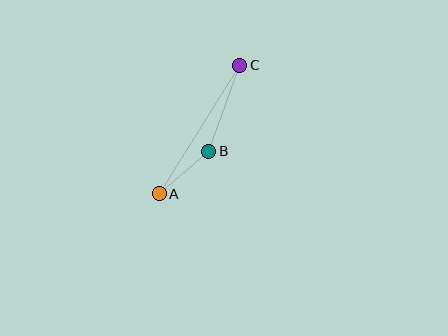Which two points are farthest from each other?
Points A and C are farthest from each other.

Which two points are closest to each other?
Points A and B are closest to each other.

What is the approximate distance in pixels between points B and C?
The distance between B and C is approximately 91 pixels.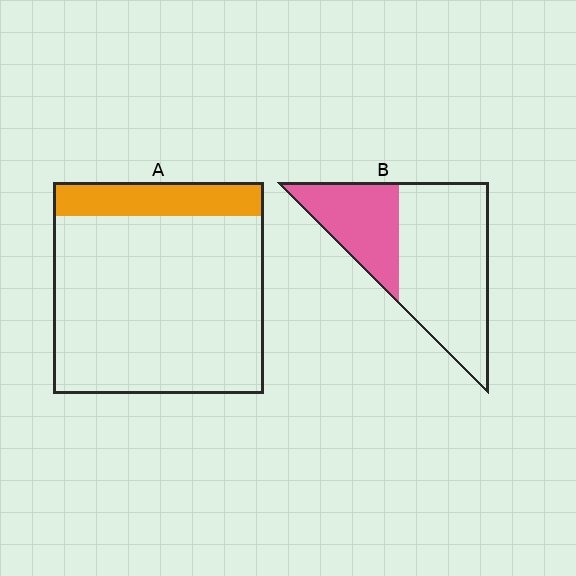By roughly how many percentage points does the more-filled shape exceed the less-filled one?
By roughly 15 percentage points (B over A).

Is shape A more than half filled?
No.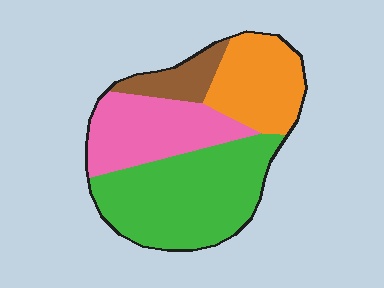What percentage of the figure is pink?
Pink covers 26% of the figure.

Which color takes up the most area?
Green, at roughly 40%.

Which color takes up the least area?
Brown, at roughly 10%.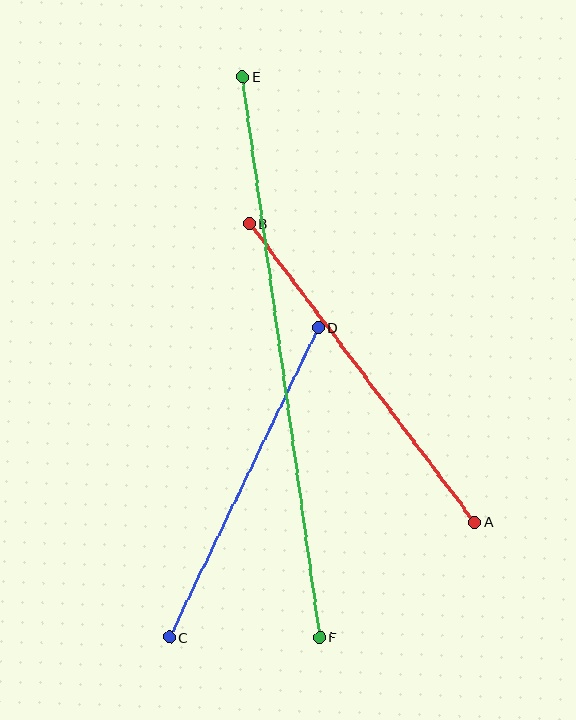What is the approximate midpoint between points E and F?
The midpoint is at approximately (281, 357) pixels.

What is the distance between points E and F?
The distance is approximately 566 pixels.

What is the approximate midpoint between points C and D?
The midpoint is at approximately (244, 482) pixels.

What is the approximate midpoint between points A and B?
The midpoint is at approximately (362, 373) pixels.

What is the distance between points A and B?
The distance is approximately 374 pixels.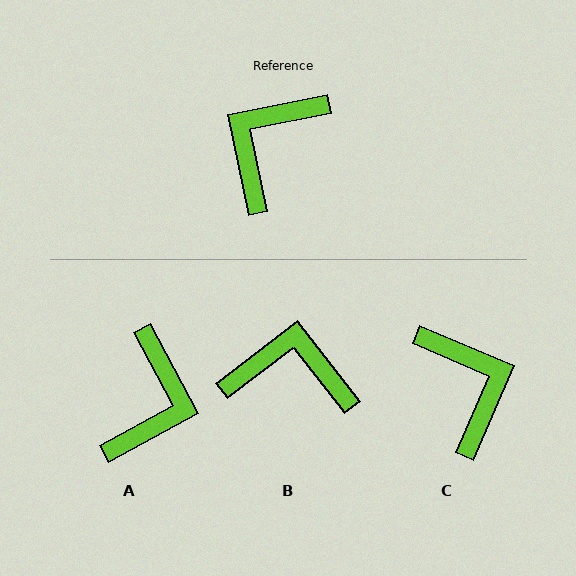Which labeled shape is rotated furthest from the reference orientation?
A, about 163 degrees away.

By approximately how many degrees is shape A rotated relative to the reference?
Approximately 163 degrees clockwise.